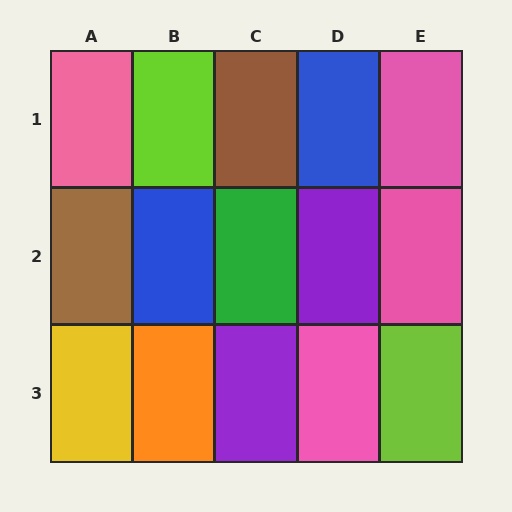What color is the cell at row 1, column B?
Lime.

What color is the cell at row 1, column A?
Pink.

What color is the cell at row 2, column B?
Blue.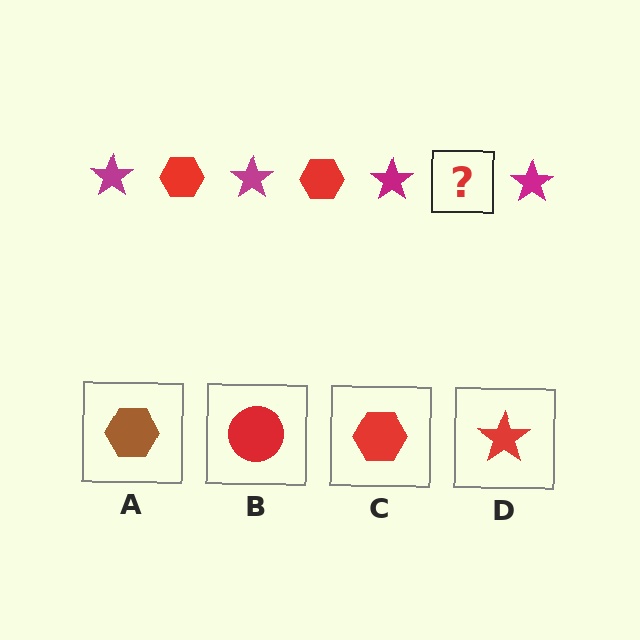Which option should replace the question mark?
Option C.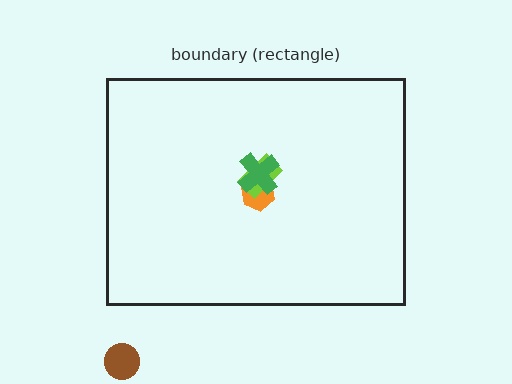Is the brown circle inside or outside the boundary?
Outside.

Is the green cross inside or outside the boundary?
Inside.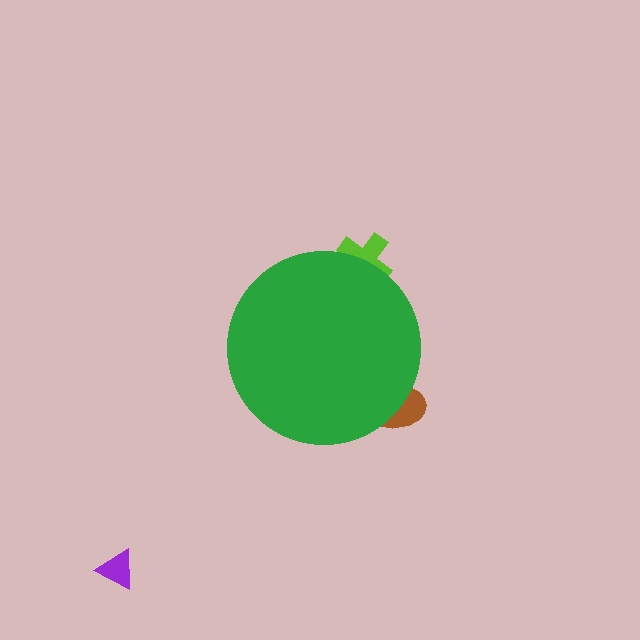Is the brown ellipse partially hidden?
Yes, the brown ellipse is partially hidden behind the green circle.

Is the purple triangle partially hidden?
No, the purple triangle is fully visible.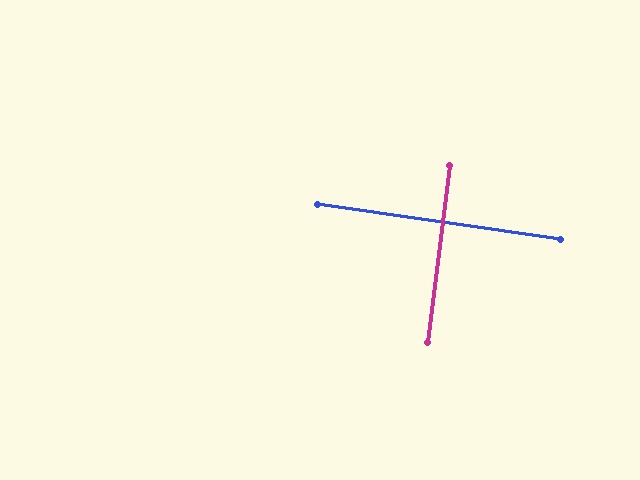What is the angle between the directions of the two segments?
Approximately 89 degrees.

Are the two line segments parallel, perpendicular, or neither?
Perpendicular — they meet at approximately 89°.